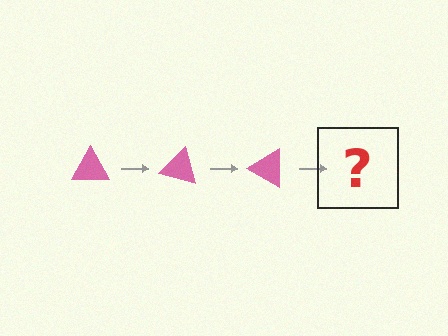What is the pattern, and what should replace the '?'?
The pattern is that the triangle rotates 15 degrees each step. The '?' should be a pink triangle rotated 45 degrees.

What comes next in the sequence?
The next element should be a pink triangle rotated 45 degrees.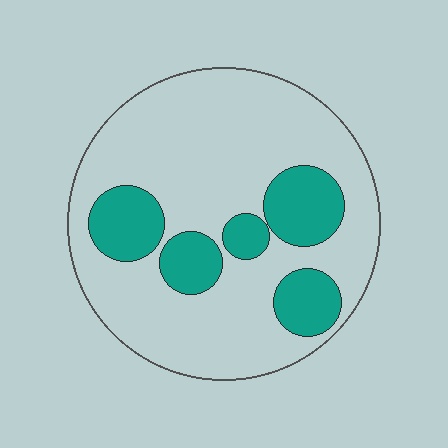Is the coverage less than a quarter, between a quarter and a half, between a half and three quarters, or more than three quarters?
Less than a quarter.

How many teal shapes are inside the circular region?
5.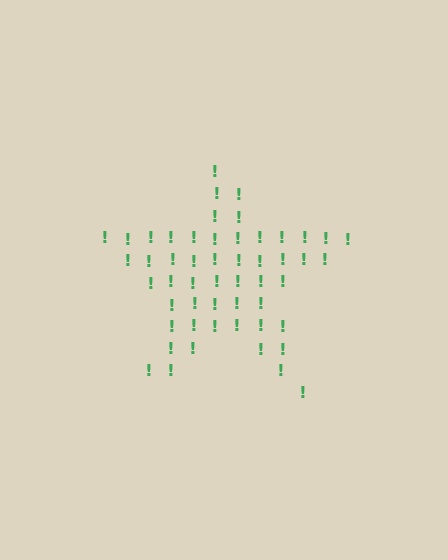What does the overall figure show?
The overall figure shows a star.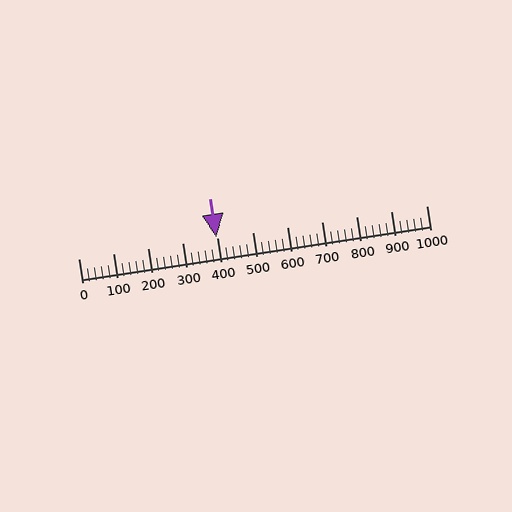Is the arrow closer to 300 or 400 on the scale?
The arrow is closer to 400.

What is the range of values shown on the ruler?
The ruler shows values from 0 to 1000.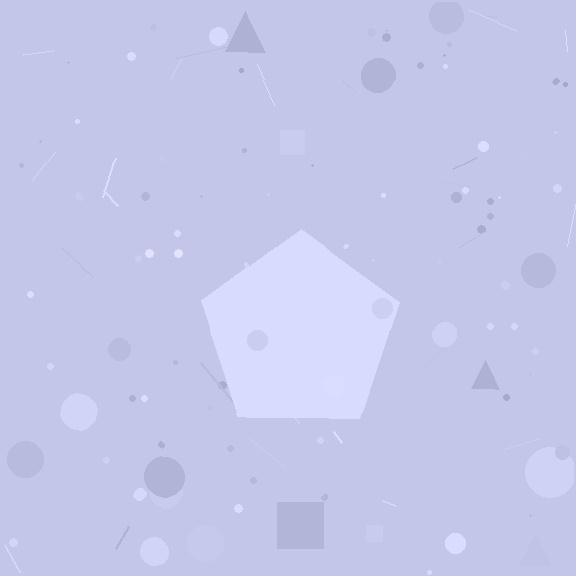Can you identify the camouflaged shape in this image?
The camouflaged shape is a pentagon.